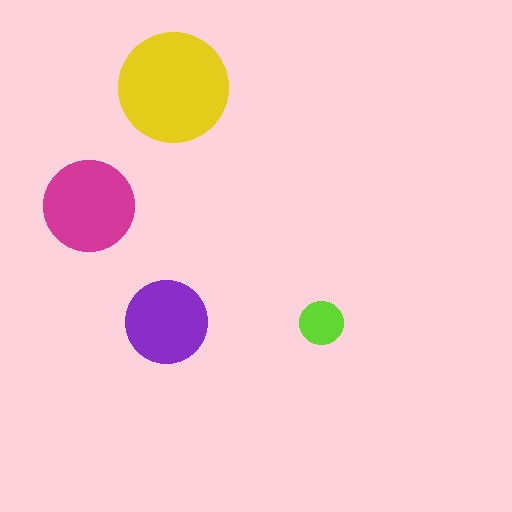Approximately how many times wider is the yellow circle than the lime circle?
About 2.5 times wider.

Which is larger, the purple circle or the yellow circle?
The yellow one.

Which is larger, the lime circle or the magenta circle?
The magenta one.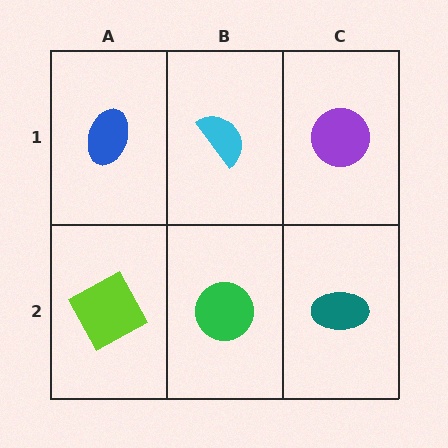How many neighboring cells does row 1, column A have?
2.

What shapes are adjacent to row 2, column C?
A purple circle (row 1, column C), a green circle (row 2, column B).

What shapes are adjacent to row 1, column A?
A lime square (row 2, column A), a cyan semicircle (row 1, column B).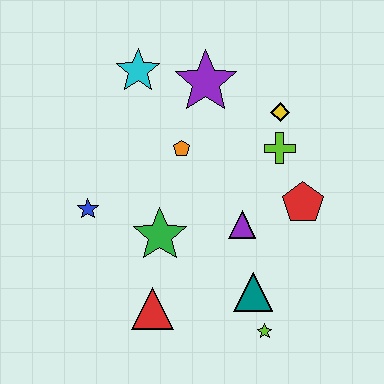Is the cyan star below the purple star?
No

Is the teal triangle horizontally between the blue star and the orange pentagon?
No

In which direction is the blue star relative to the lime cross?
The blue star is to the left of the lime cross.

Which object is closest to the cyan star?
The purple star is closest to the cyan star.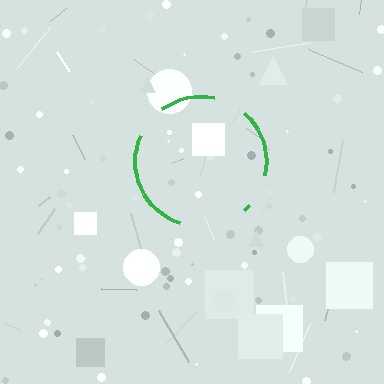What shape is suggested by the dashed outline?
The dashed outline suggests a circle.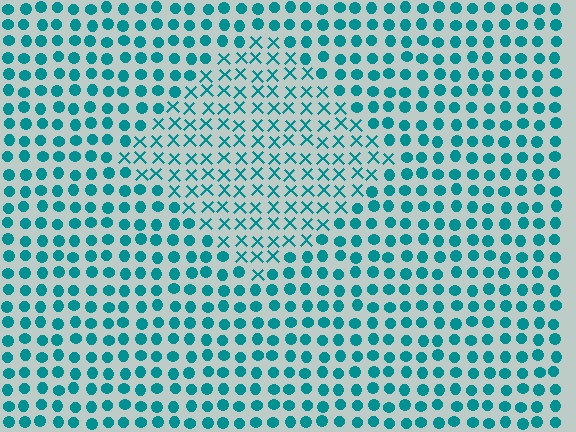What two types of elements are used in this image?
The image uses X marks inside the diamond region and circles outside it.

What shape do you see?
I see a diamond.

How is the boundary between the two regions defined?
The boundary is defined by a change in element shape: X marks inside vs. circles outside. All elements share the same color and spacing.